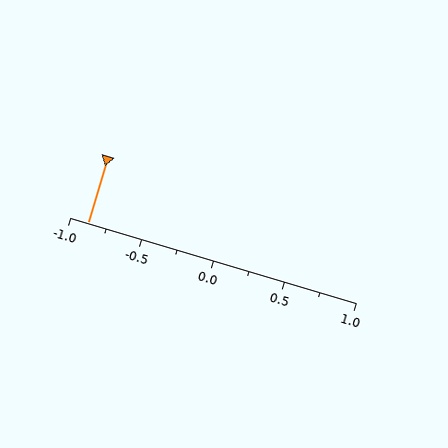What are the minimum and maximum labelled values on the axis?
The axis runs from -1.0 to 1.0.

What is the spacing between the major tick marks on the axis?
The major ticks are spaced 0.5 apart.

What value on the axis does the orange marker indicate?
The marker indicates approximately -0.88.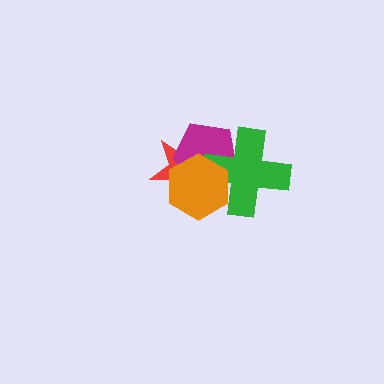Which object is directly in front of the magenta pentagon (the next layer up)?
The green cross is directly in front of the magenta pentagon.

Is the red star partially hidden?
Yes, it is partially covered by another shape.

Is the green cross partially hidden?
Yes, it is partially covered by another shape.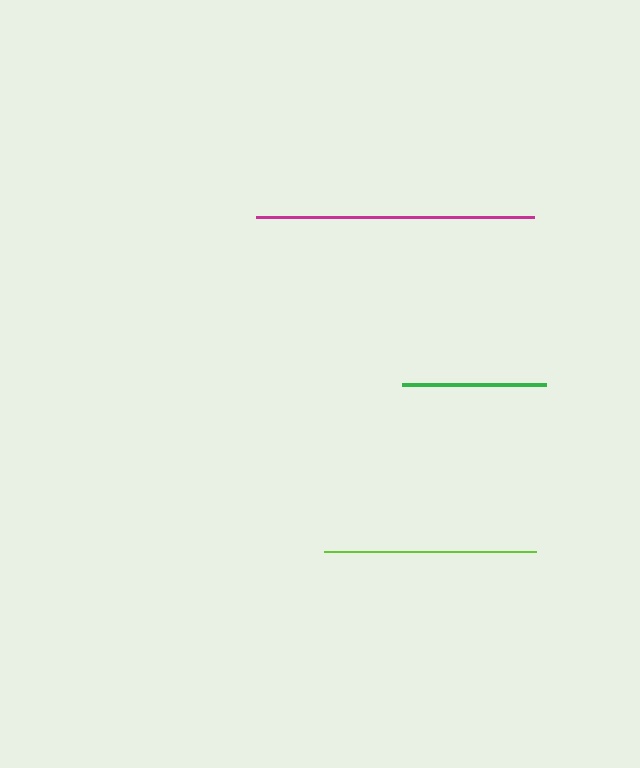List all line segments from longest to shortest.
From longest to shortest: magenta, lime, green.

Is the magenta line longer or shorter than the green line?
The magenta line is longer than the green line.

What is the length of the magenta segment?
The magenta segment is approximately 277 pixels long.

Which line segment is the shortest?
The green line is the shortest at approximately 143 pixels.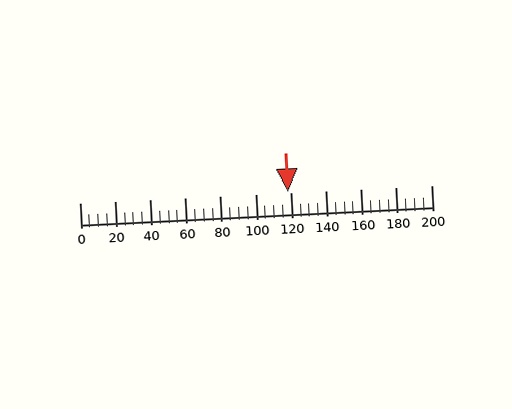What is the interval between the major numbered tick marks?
The major tick marks are spaced 20 units apart.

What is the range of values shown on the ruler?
The ruler shows values from 0 to 200.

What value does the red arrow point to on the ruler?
The red arrow points to approximately 118.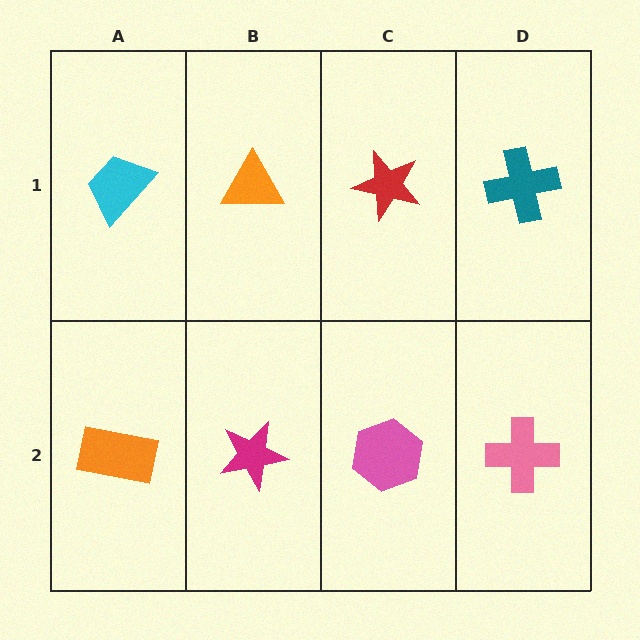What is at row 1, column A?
A cyan trapezoid.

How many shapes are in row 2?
4 shapes.